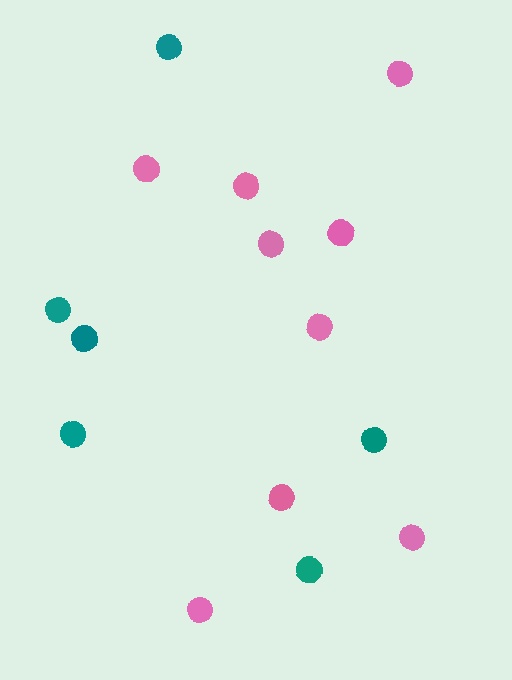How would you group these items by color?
There are 2 groups: one group of teal circles (6) and one group of pink circles (9).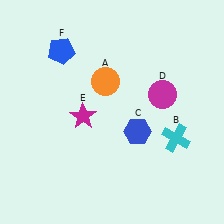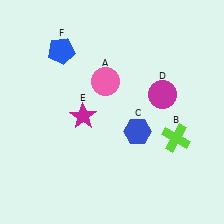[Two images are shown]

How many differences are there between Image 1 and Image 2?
There are 2 differences between the two images.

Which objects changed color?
A changed from orange to pink. B changed from cyan to lime.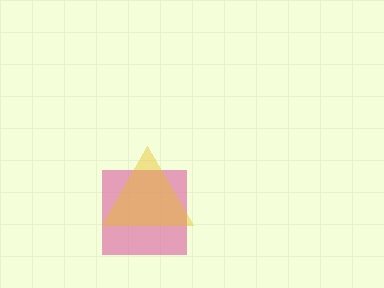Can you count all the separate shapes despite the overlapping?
Yes, there are 2 separate shapes.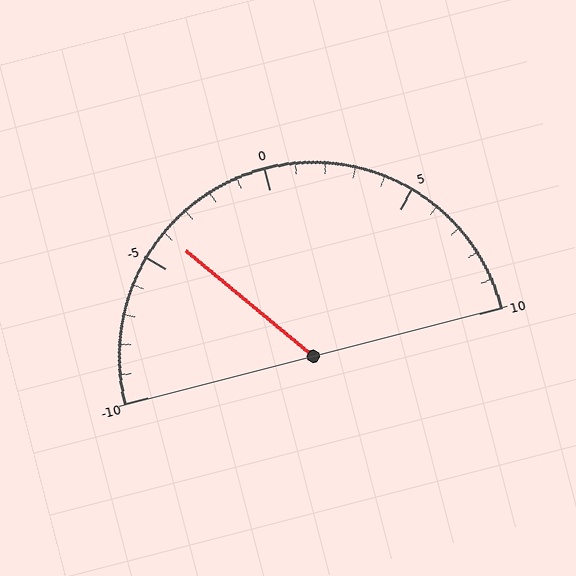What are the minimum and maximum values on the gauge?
The gauge ranges from -10 to 10.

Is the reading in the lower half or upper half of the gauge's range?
The reading is in the lower half of the range (-10 to 10).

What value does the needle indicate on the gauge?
The needle indicates approximately -4.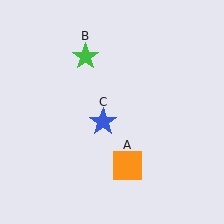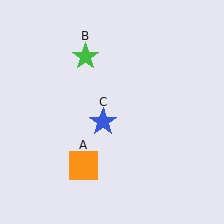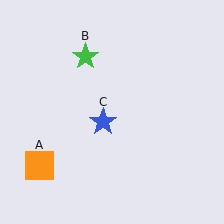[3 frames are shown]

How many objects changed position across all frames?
1 object changed position: orange square (object A).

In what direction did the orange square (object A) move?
The orange square (object A) moved left.